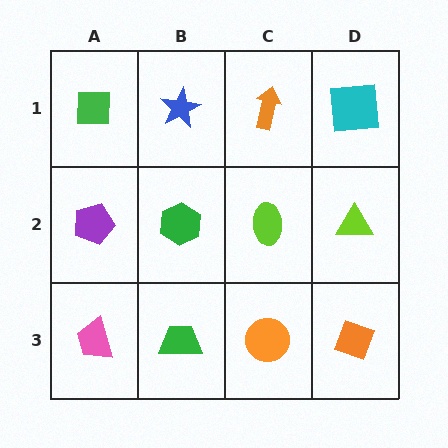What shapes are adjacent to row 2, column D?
A cyan square (row 1, column D), an orange diamond (row 3, column D), a lime ellipse (row 2, column C).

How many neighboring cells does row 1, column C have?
3.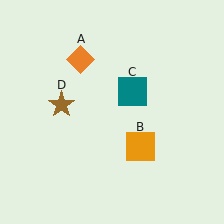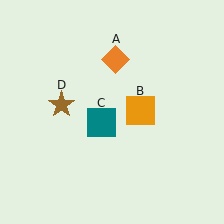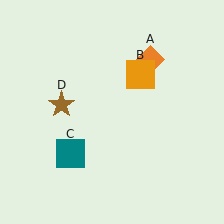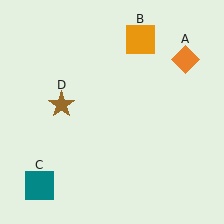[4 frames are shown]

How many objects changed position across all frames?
3 objects changed position: orange diamond (object A), orange square (object B), teal square (object C).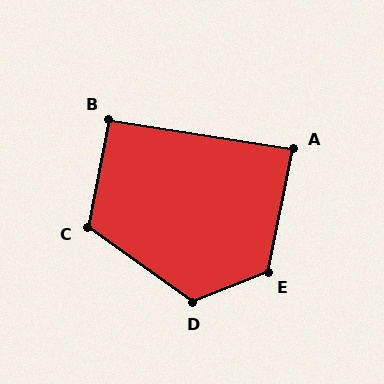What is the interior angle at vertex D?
Approximately 123 degrees (obtuse).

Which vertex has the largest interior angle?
E, at approximately 124 degrees.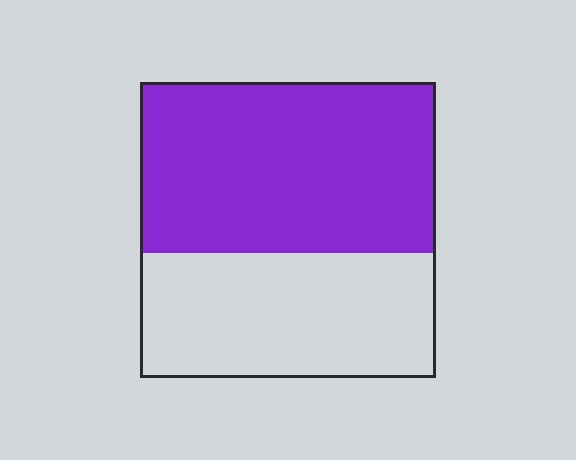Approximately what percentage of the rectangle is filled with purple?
Approximately 60%.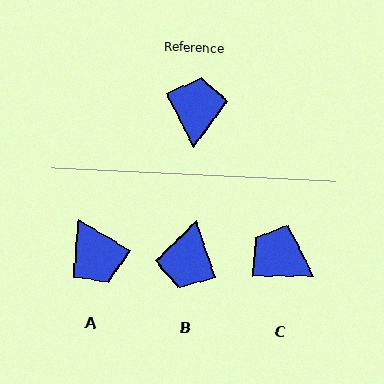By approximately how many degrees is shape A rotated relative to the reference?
Approximately 147 degrees clockwise.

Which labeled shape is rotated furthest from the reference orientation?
B, about 172 degrees away.